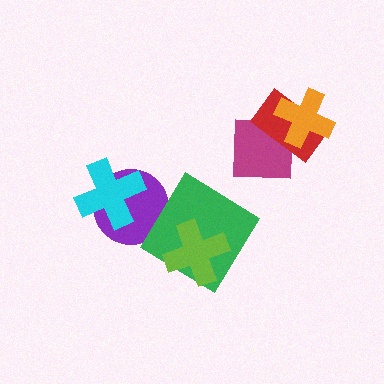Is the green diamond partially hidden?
Yes, it is partially covered by another shape.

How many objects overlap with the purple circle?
1 object overlaps with the purple circle.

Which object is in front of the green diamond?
The lime cross is in front of the green diamond.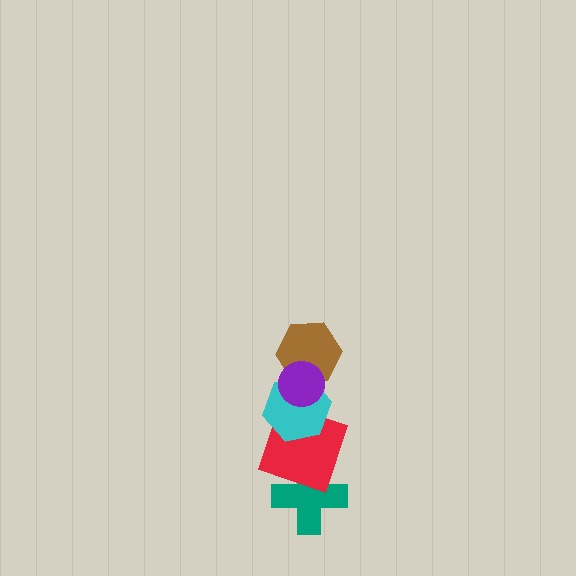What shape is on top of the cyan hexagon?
The brown hexagon is on top of the cyan hexagon.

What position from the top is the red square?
The red square is 4th from the top.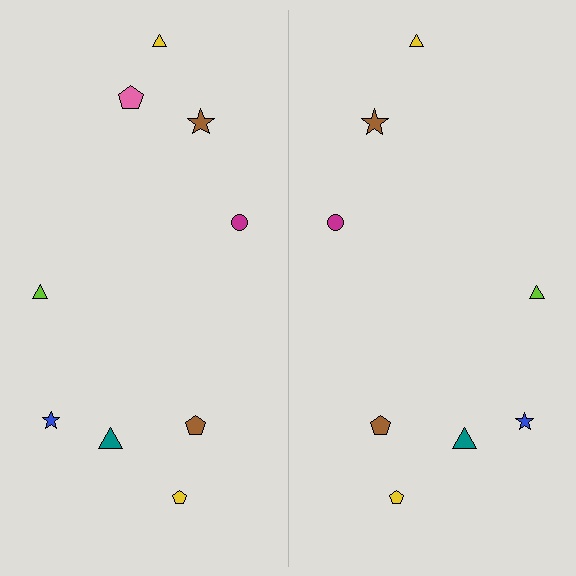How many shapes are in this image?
There are 17 shapes in this image.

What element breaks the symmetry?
A pink pentagon is missing from the right side.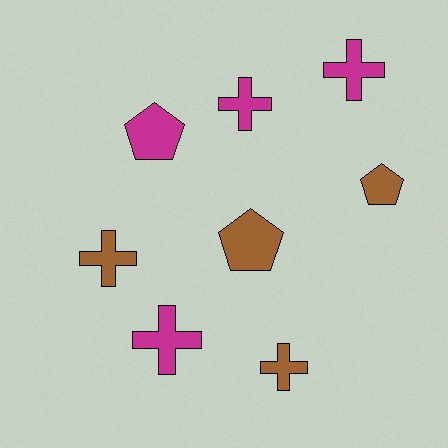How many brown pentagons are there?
There are 2 brown pentagons.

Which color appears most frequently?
Magenta, with 4 objects.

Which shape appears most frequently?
Cross, with 5 objects.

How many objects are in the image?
There are 8 objects.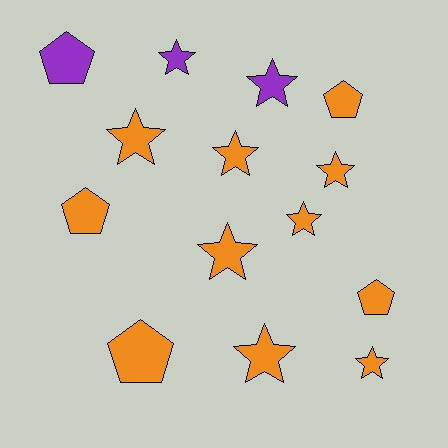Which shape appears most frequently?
Star, with 9 objects.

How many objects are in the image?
There are 14 objects.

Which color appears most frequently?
Orange, with 11 objects.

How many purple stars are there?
There are 2 purple stars.